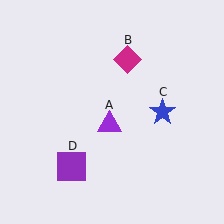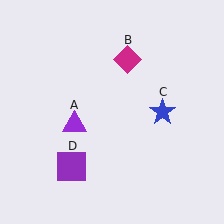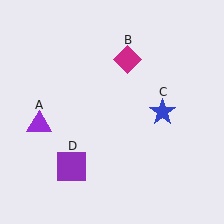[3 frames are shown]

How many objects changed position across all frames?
1 object changed position: purple triangle (object A).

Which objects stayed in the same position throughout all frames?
Magenta diamond (object B) and blue star (object C) and purple square (object D) remained stationary.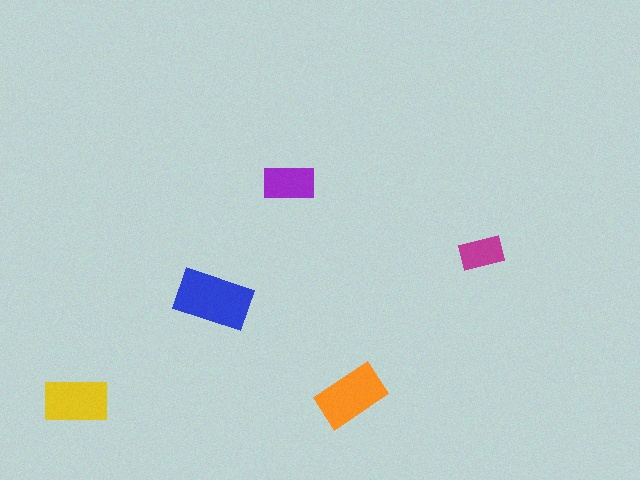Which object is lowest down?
The yellow rectangle is bottommost.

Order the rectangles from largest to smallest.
the blue one, the orange one, the yellow one, the purple one, the magenta one.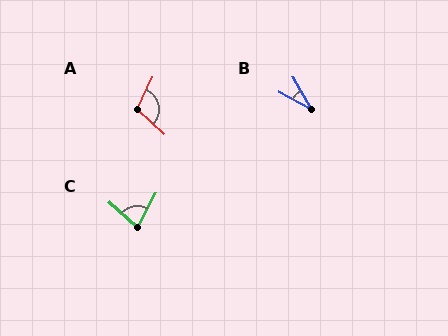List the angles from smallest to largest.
B (31°), C (76°), A (107°).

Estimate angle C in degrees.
Approximately 76 degrees.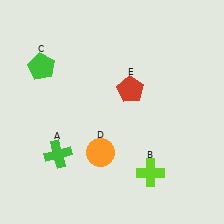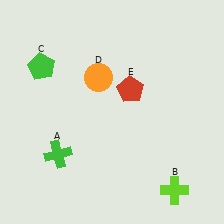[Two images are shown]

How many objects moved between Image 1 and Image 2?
2 objects moved between the two images.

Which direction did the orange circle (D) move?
The orange circle (D) moved up.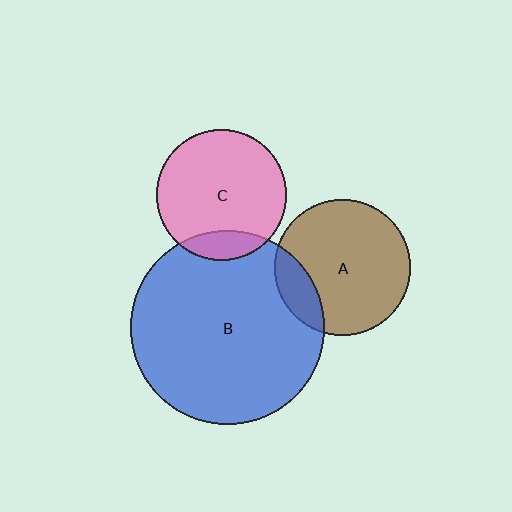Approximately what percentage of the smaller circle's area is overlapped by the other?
Approximately 15%.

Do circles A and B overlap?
Yes.